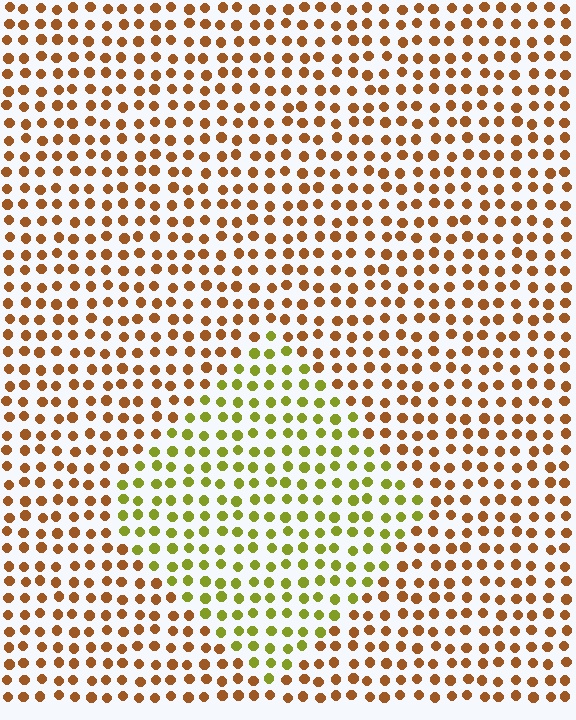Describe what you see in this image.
The image is filled with small brown elements in a uniform arrangement. A diamond-shaped region is visible where the elements are tinted to a slightly different hue, forming a subtle color boundary.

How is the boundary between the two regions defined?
The boundary is defined purely by a slight shift in hue (about 48 degrees). Spacing, size, and orientation are identical on both sides.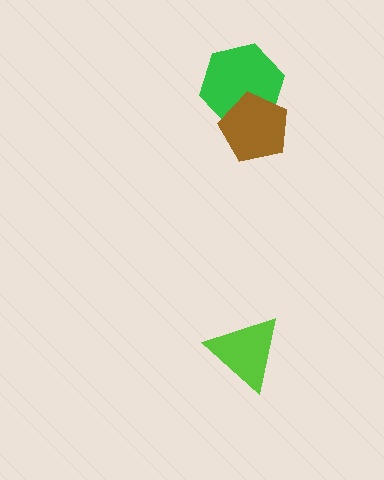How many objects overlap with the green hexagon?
1 object overlaps with the green hexagon.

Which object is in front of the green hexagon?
The brown pentagon is in front of the green hexagon.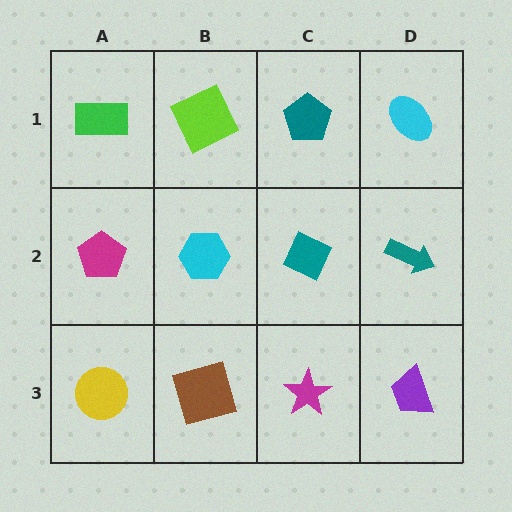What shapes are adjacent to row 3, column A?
A magenta pentagon (row 2, column A), a brown square (row 3, column B).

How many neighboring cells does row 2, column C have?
4.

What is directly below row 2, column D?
A purple trapezoid.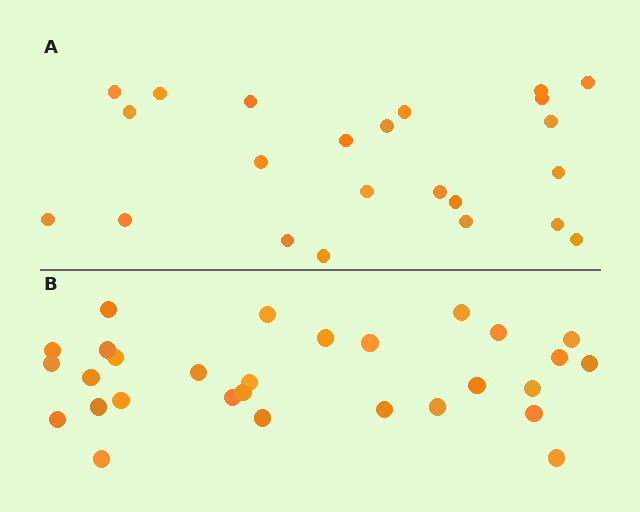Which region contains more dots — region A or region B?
Region B (the bottom region) has more dots.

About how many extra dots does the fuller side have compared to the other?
Region B has about 6 more dots than region A.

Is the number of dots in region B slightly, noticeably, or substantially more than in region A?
Region B has noticeably more, but not dramatically so. The ratio is roughly 1.3 to 1.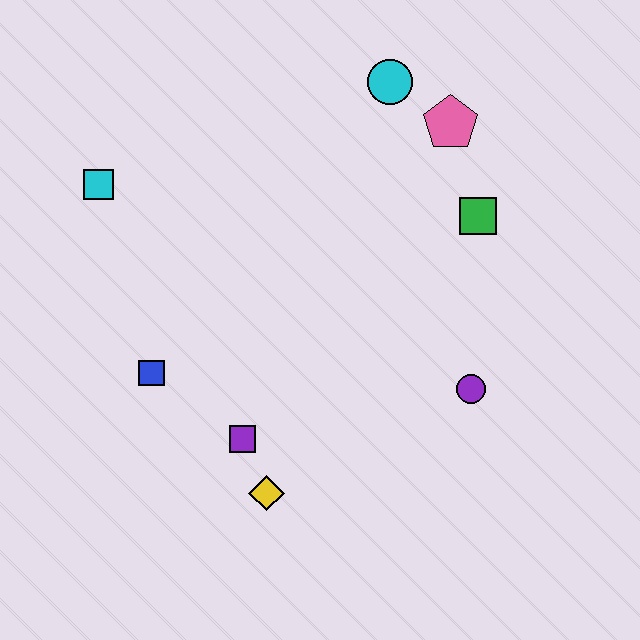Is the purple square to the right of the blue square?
Yes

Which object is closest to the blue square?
The purple square is closest to the blue square.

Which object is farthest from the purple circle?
The cyan square is farthest from the purple circle.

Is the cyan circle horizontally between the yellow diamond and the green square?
Yes